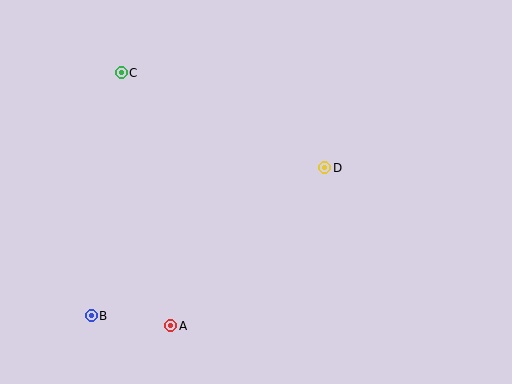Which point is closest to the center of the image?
Point D at (325, 168) is closest to the center.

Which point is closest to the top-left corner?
Point C is closest to the top-left corner.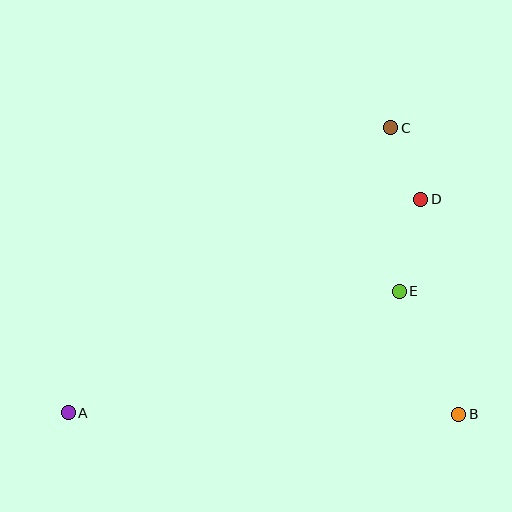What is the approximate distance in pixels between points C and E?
The distance between C and E is approximately 163 pixels.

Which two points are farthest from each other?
Points A and C are farthest from each other.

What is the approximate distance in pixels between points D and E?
The distance between D and E is approximately 94 pixels.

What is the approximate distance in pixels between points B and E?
The distance between B and E is approximately 137 pixels.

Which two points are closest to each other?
Points C and D are closest to each other.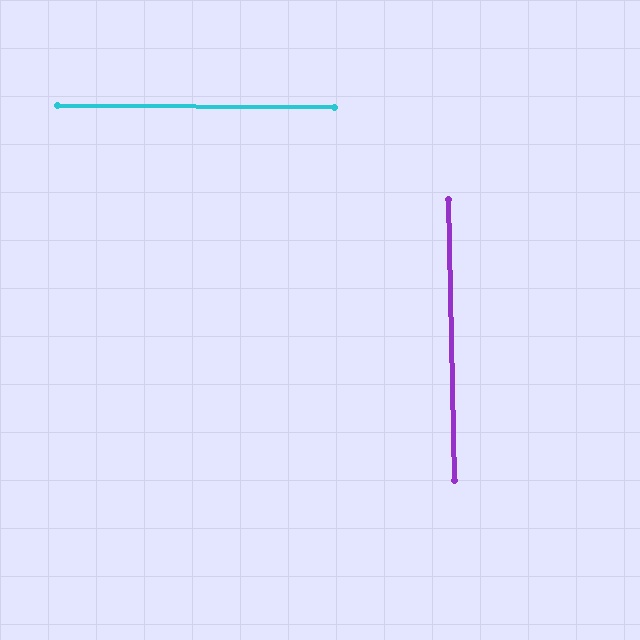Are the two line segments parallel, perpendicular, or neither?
Perpendicular — they meet at approximately 88°.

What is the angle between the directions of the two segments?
Approximately 88 degrees.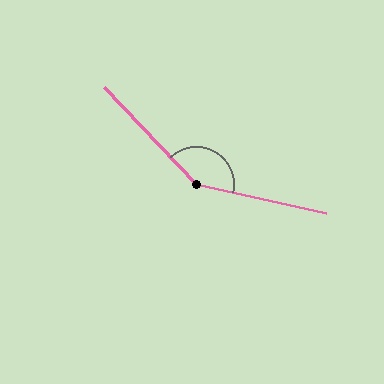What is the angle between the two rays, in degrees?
Approximately 146 degrees.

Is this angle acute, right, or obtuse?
It is obtuse.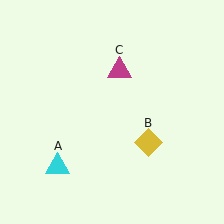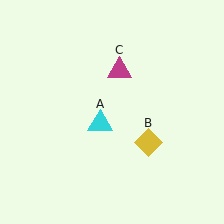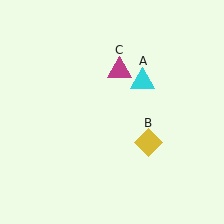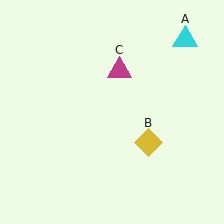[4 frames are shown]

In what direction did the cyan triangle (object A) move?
The cyan triangle (object A) moved up and to the right.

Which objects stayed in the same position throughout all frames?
Yellow diamond (object B) and magenta triangle (object C) remained stationary.